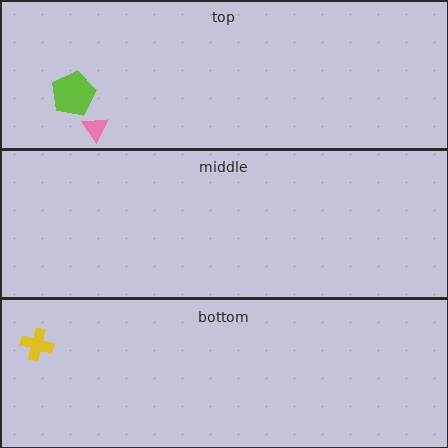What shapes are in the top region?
The pink triangle, the lime pentagon.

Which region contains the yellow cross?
The bottom region.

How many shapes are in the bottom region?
1.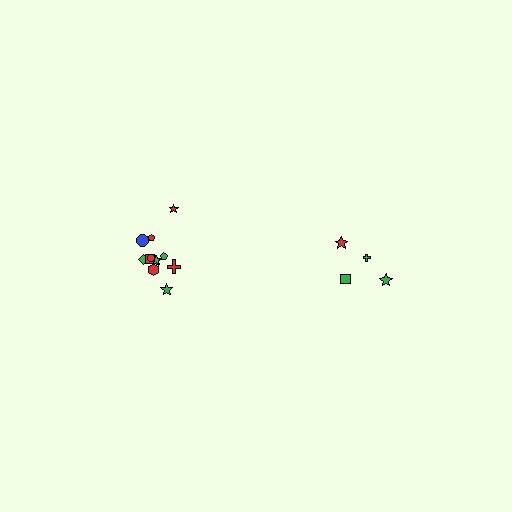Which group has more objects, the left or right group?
The left group.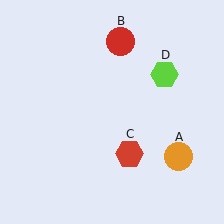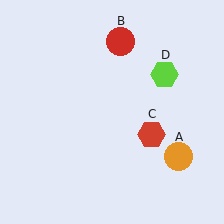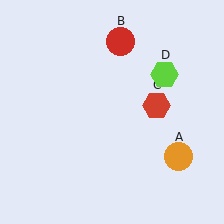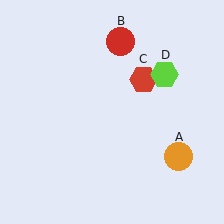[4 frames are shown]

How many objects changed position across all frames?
1 object changed position: red hexagon (object C).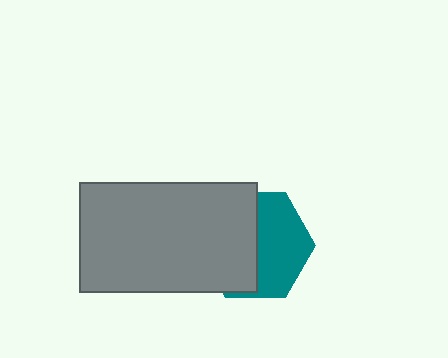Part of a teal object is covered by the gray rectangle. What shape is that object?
It is a hexagon.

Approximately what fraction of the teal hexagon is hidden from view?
Roughly 51% of the teal hexagon is hidden behind the gray rectangle.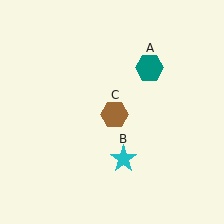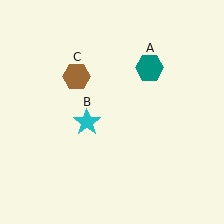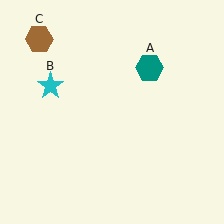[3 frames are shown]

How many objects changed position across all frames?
2 objects changed position: cyan star (object B), brown hexagon (object C).